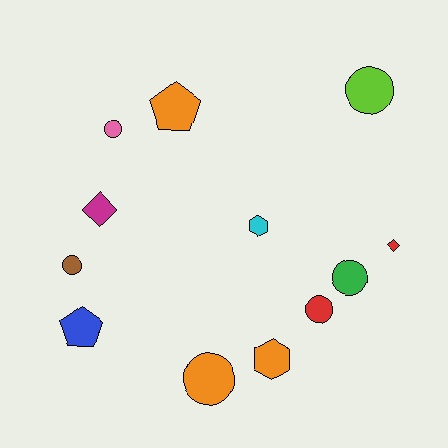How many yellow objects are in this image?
There are no yellow objects.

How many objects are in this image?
There are 12 objects.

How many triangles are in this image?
There are no triangles.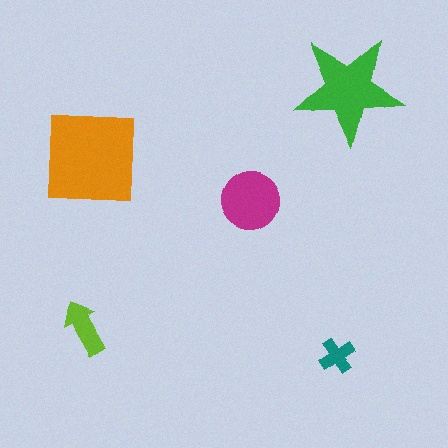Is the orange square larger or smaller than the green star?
Larger.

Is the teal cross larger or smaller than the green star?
Smaller.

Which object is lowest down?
The teal cross is bottommost.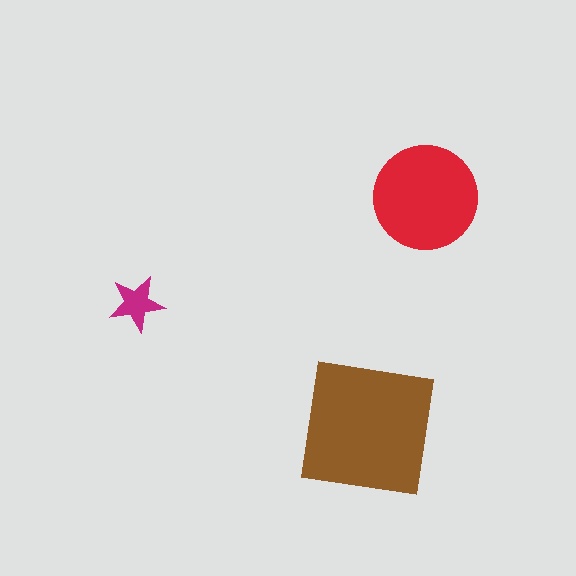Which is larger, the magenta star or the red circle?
The red circle.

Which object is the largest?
The brown square.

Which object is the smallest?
The magenta star.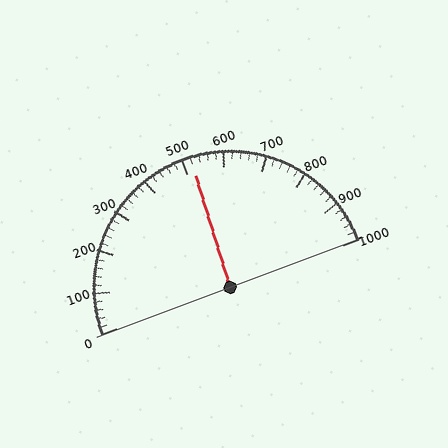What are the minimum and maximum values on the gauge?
The gauge ranges from 0 to 1000.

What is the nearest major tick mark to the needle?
The nearest major tick mark is 500.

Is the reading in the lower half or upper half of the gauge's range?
The reading is in the upper half of the range (0 to 1000).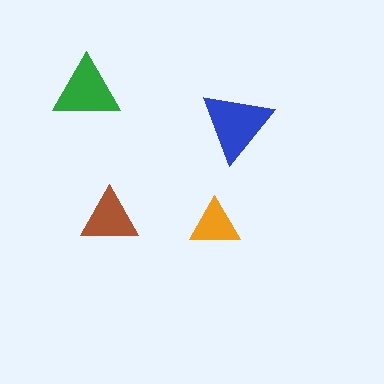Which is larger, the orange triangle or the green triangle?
The green one.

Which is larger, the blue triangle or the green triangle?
The blue one.